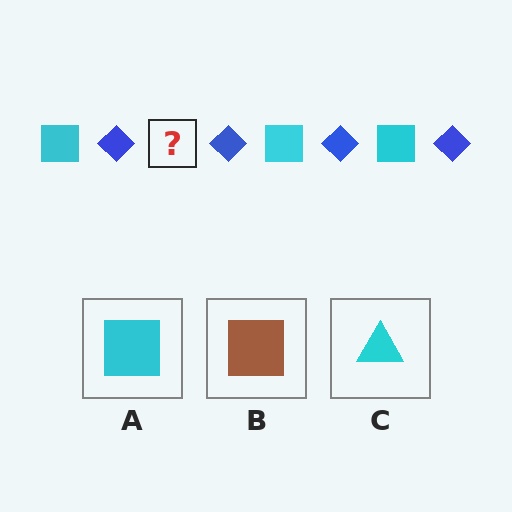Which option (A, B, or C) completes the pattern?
A.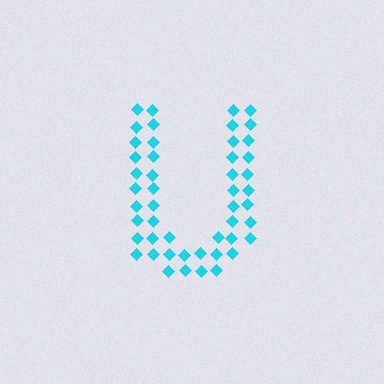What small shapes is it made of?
It is made of small diamonds.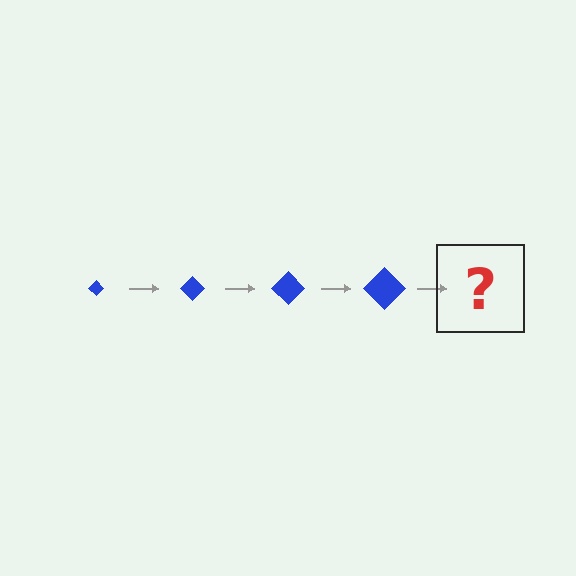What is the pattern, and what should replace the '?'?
The pattern is that the diamond gets progressively larger each step. The '?' should be a blue diamond, larger than the previous one.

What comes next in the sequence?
The next element should be a blue diamond, larger than the previous one.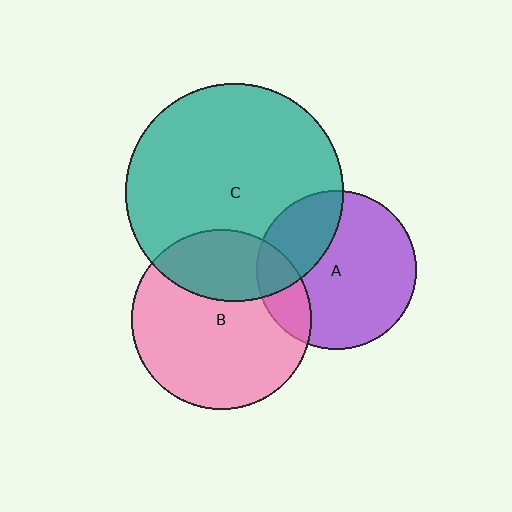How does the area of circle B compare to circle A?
Approximately 1.3 times.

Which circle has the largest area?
Circle C (teal).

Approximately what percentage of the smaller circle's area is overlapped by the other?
Approximately 20%.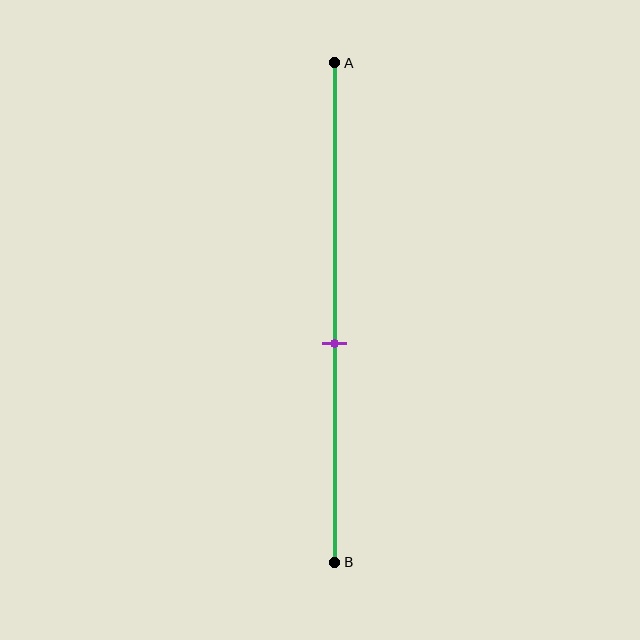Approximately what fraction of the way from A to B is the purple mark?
The purple mark is approximately 55% of the way from A to B.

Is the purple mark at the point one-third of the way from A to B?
No, the mark is at about 55% from A, not at the 33% one-third point.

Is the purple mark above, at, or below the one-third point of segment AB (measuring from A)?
The purple mark is below the one-third point of segment AB.